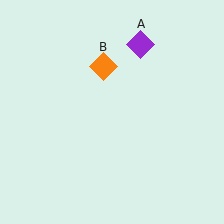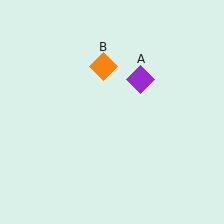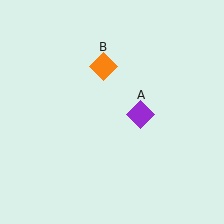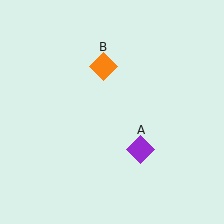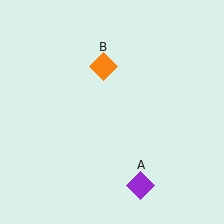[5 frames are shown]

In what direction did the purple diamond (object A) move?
The purple diamond (object A) moved down.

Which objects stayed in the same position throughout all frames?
Orange diamond (object B) remained stationary.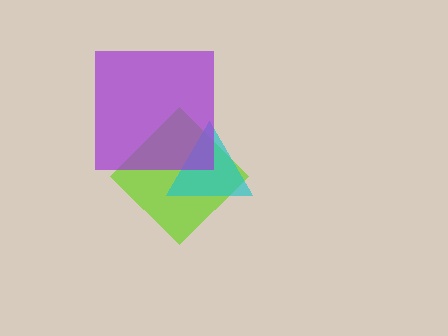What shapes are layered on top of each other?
The layered shapes are: a lime diamond, a cyan triangle, a purple square.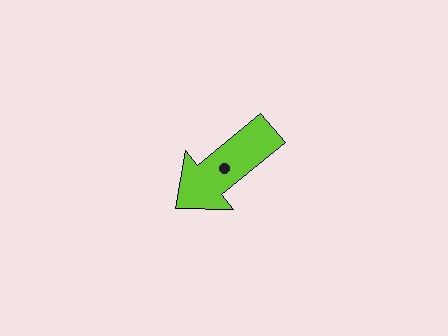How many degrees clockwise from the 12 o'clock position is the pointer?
Approximately 231 degrees.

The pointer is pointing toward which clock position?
Roughly 8 o'clock.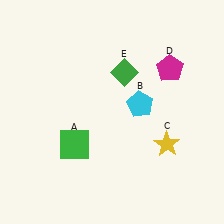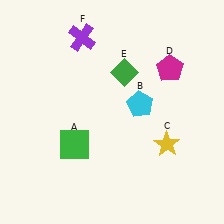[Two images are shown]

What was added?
A purple cross (F) was added in Image 2.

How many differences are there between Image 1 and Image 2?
There is 1 difference between the two images.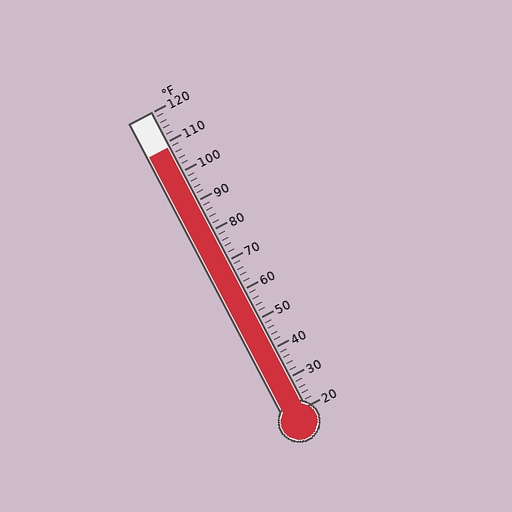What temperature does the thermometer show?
The thermometer shows approximately 108°F.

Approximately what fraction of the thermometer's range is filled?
The thermometer is filled to approximately 90% of its range.